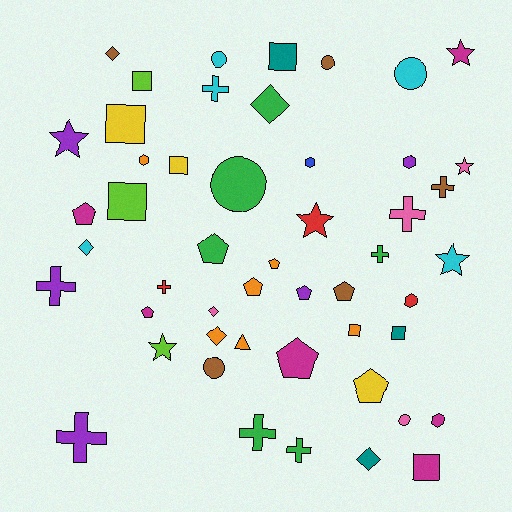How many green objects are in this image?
There are 6 green objects.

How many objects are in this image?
There are 50 objects.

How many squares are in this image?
There are 8 squares.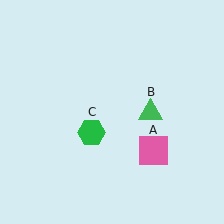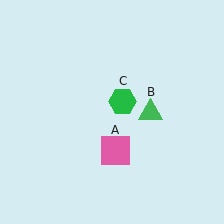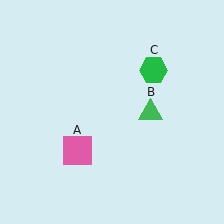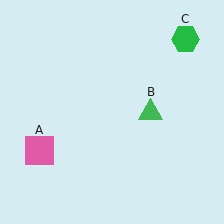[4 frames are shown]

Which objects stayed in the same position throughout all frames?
Green triangle (object B) remained stationary.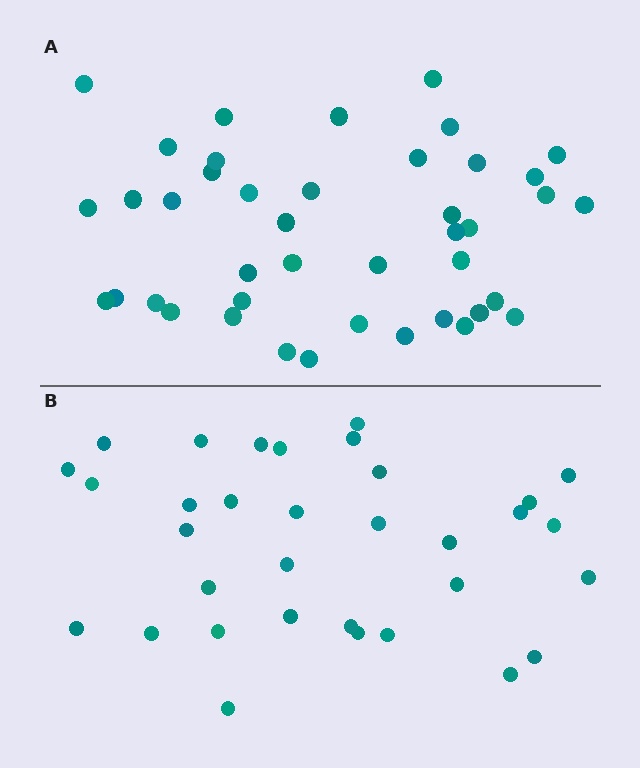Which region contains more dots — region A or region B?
Region A (the top region) has more dots.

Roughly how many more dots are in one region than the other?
Region A has roughly 8 or so more dots than region B.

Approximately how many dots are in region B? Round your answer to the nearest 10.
About 30 dots. (The exact count is 33, which rounds to 30.)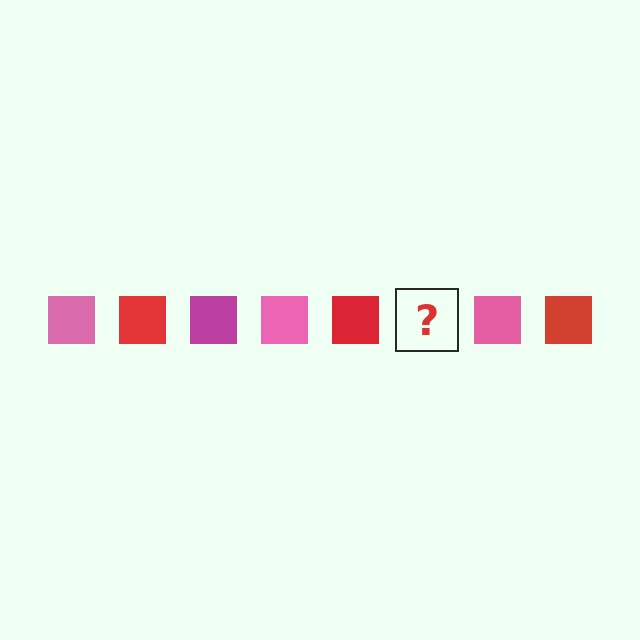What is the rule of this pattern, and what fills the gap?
The rule is that the pattern cycles through pink, red, magenta squares. The gap should be filled with a magenta square.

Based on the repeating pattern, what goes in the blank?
The blank should be a magenta square.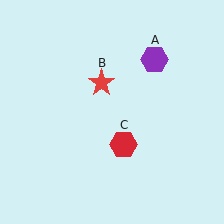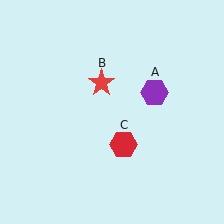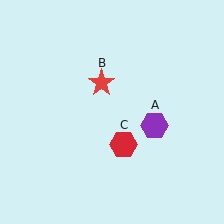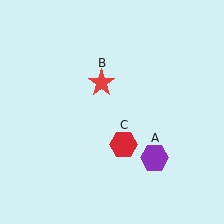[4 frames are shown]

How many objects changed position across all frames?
1 object changed position: purple hexagon (object A).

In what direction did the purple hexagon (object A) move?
The purple hexagon (object A) moved down.